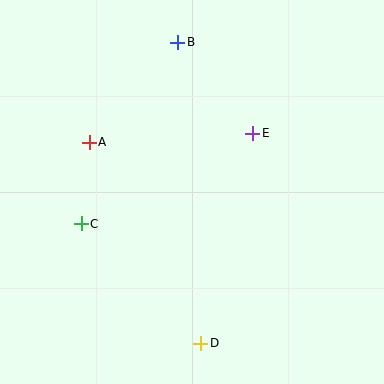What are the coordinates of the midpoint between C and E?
The midpoint between C and E is at (167, 178).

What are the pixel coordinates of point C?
Point C is at (81, 224).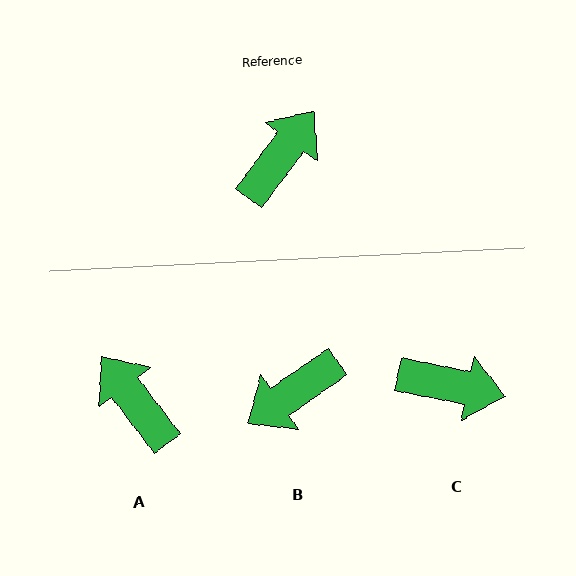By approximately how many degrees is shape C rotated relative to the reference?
Approximately 65 degrees clockwise.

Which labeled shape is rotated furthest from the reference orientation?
B, about 161 degrees away.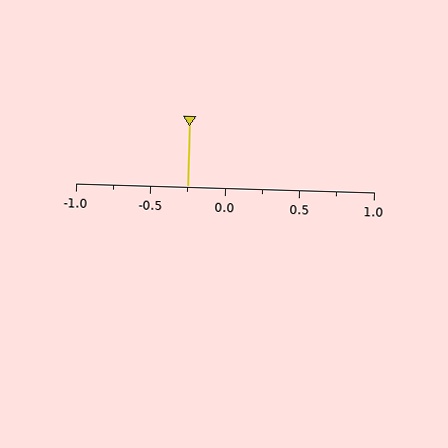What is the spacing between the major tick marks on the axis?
The major ticks are spaced 0.5 apart.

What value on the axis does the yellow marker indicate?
The marker indicates approximately -0.25.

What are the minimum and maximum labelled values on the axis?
The axis runs from -1.0 to 1.0.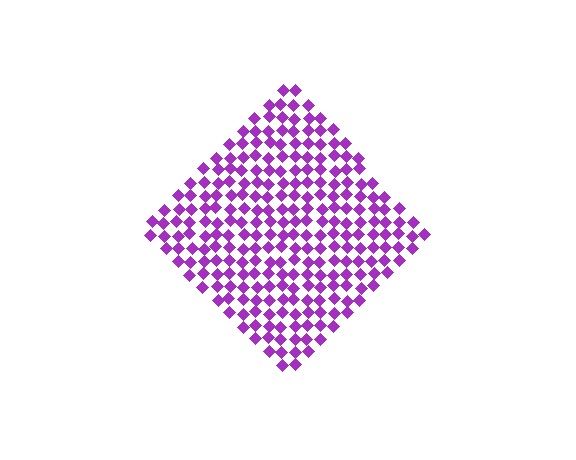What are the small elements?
The small elements are diamonds.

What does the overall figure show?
The overall figure shows a diamond.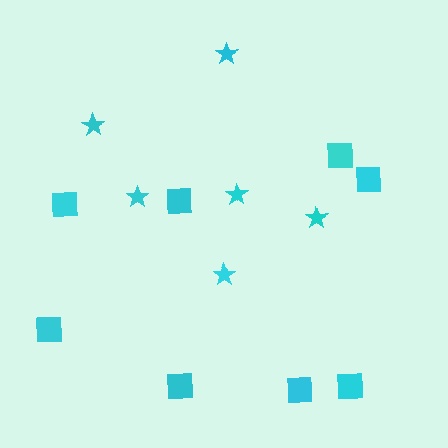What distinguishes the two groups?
There are 2 groups: one group of squares (8) and one group of stars (6).